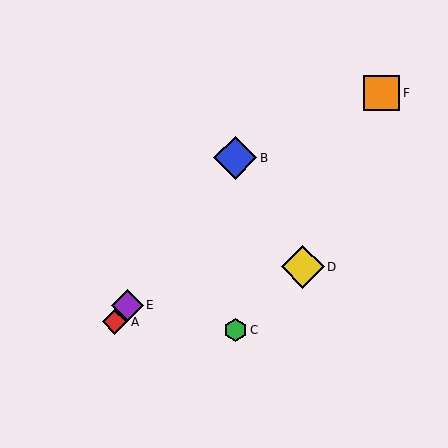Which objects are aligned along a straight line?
Objects A, B, E are aligned along a straight line.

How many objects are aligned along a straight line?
3 objects (A, B, E) are aligned along a straight line.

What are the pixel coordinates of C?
Object C is at (236, 330).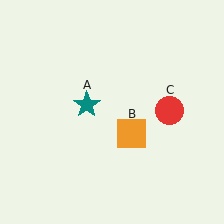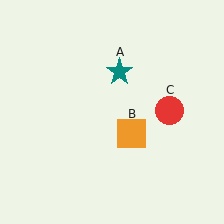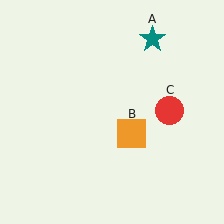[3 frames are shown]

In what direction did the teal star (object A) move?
The teal star (object A) moved up and to the right.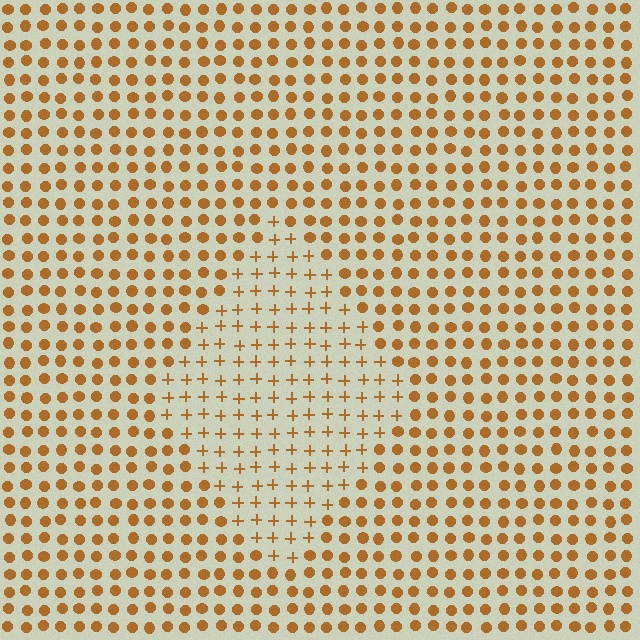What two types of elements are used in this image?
The image uses plus signs inside the diamond region and circles outside it.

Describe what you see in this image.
The image is filled with small brown elements arranged in a uniform grid. A diamond-shaped region contains plus signs, while the surrounding area contains circles. The boundary is defined purely by the change in element shape.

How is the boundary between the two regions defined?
The boundary is defined by a change in element shape: plus signs inside vs. circles outside. All elements share the same color and spacing.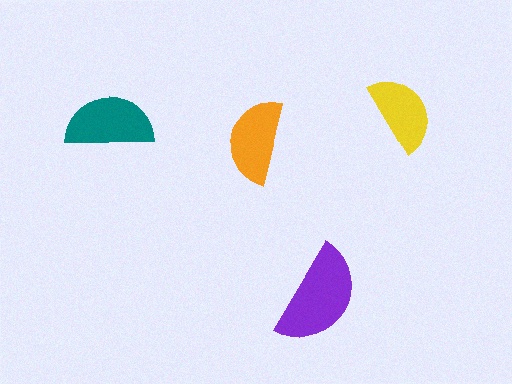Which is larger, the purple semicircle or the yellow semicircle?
The purple one.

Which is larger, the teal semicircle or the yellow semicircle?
The teal one.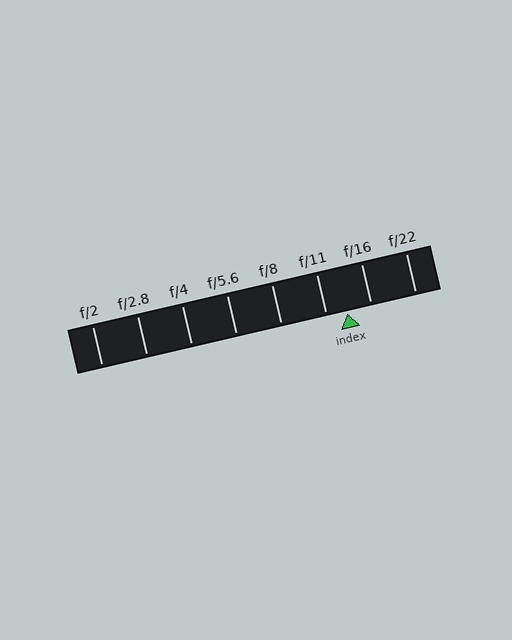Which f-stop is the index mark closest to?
The index mark is closest to f/11.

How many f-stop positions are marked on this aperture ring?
There are 8 f-stop positions marked.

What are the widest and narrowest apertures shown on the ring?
The widest aperture shown is f/2 and the narrowest is f/22.